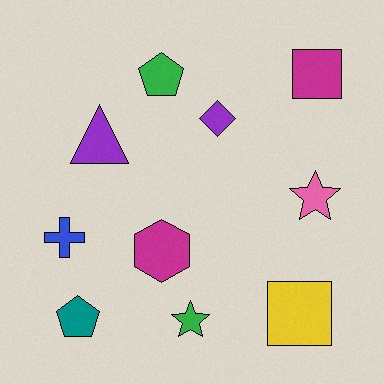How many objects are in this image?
There are 10 objects.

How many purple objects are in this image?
There are 2 purple objects.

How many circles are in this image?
There are no circles.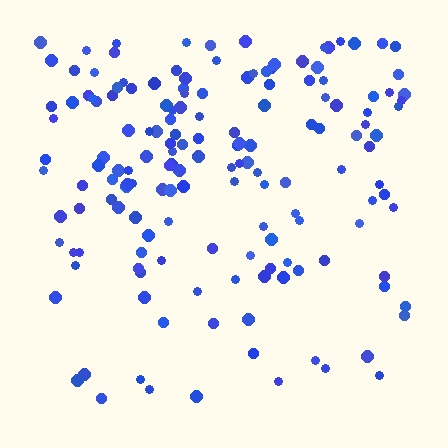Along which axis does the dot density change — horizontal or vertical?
Vertical.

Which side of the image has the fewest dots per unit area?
The bottom.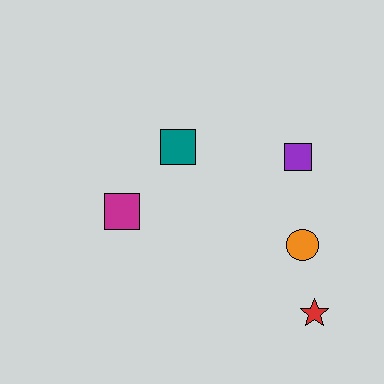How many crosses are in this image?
There are no crosses.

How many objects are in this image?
There are 5 objects.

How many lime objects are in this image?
There are no lime objects.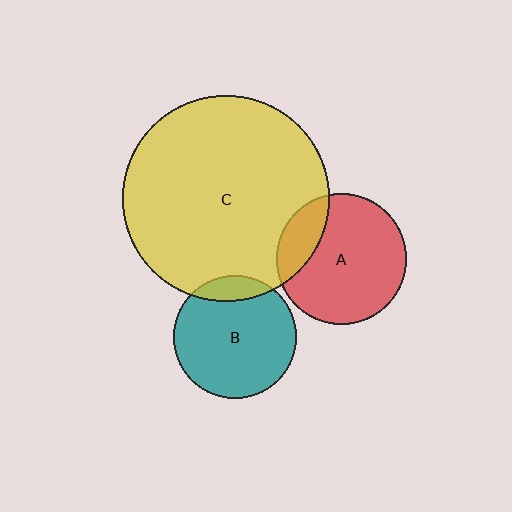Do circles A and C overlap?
Yes.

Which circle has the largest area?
Circle C (yellow).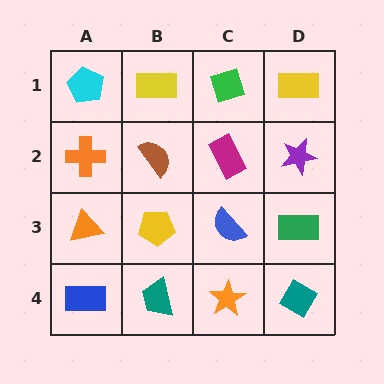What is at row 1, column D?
A yellow rectangle.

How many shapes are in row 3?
4 shapes.